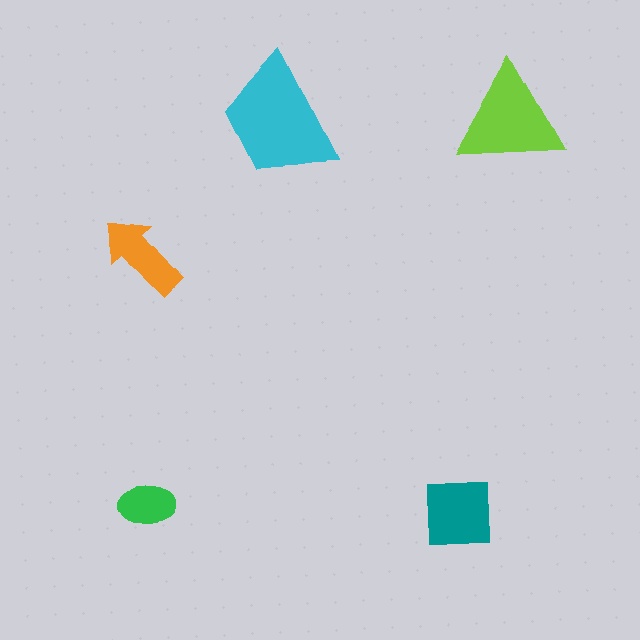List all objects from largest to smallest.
The cyan trapezoid, the lime triangle, the teal square, the orange arrow, the green ellipse.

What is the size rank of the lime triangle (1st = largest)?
2nd.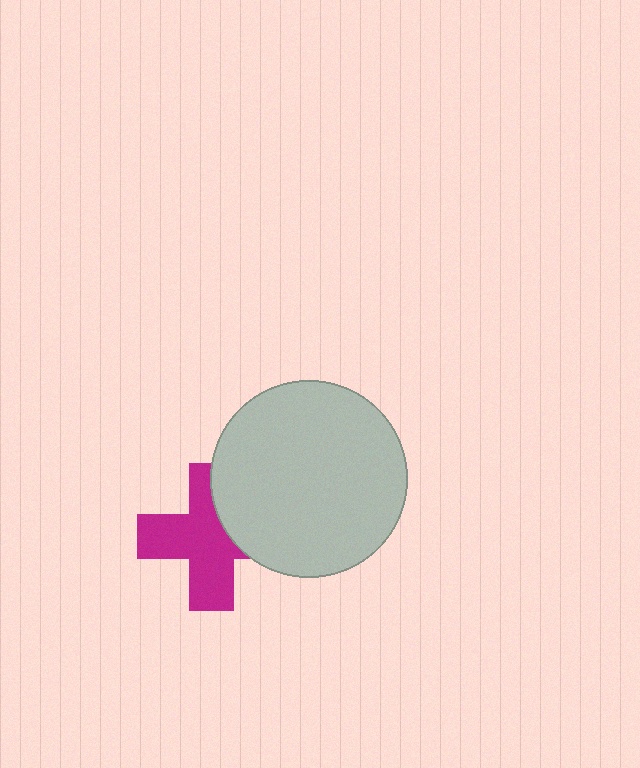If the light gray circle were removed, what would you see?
You would see the complete magenta cross.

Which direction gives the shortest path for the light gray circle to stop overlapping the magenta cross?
Moving right gives the shortest separation.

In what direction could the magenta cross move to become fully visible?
The magenta cross could move left. That would shift it out from behind the light gray circle entirely.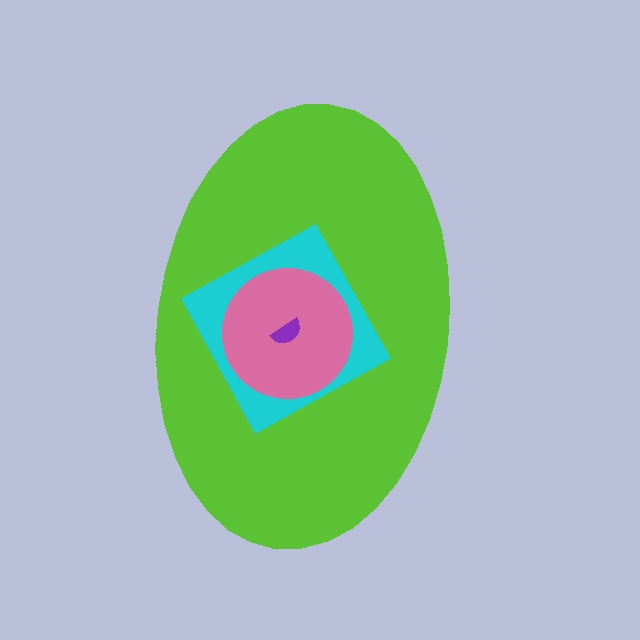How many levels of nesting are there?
4.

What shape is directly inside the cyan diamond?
The pink circle.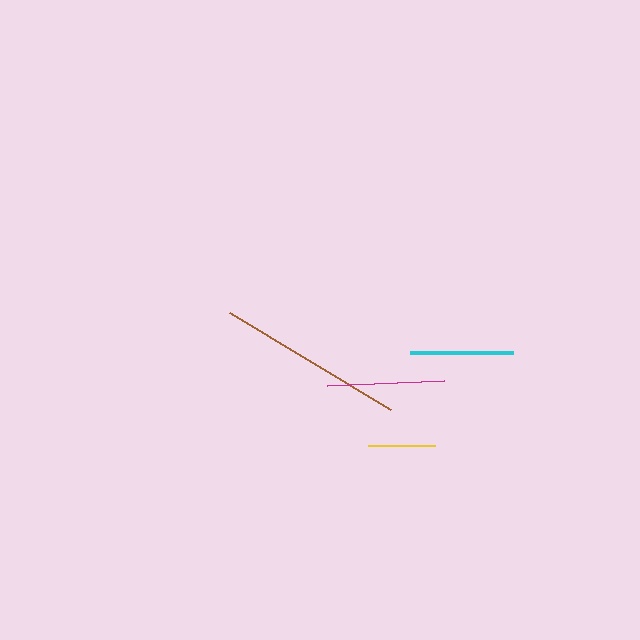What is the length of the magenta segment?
The magenta segment is approximately 117 pixels long.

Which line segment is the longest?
The brown line is the longest at approximately 188 pixels.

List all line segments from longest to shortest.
From longest to shortest: brown, magenta, cyan, yellow.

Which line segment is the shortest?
The yellow line is the shortest at approximately 67 pixels.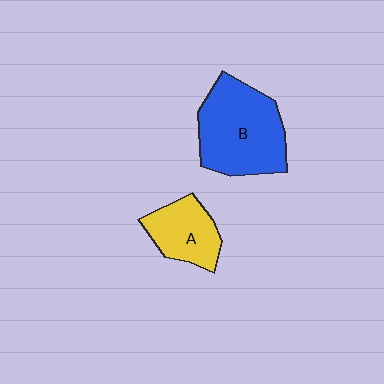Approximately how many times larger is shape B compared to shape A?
Approximately 1.8 times.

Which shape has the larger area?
Shape B (blue).